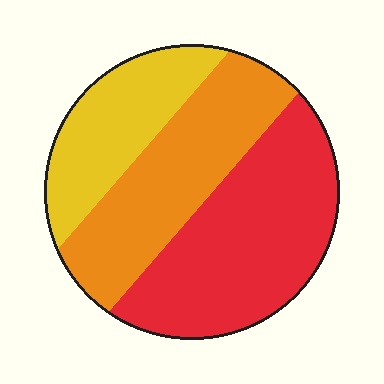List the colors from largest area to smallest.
From largest to smallest: red, orange, yellow.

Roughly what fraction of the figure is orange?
Orange covers 33% of the figure.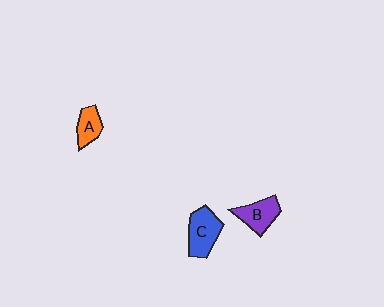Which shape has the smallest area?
Shape A (orange).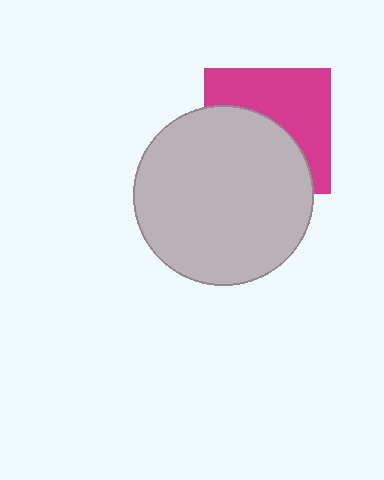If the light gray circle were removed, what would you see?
You would see the complete magenta square.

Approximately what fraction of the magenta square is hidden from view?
Roughly 49% of the magenta square is hidden behind the light gray circle.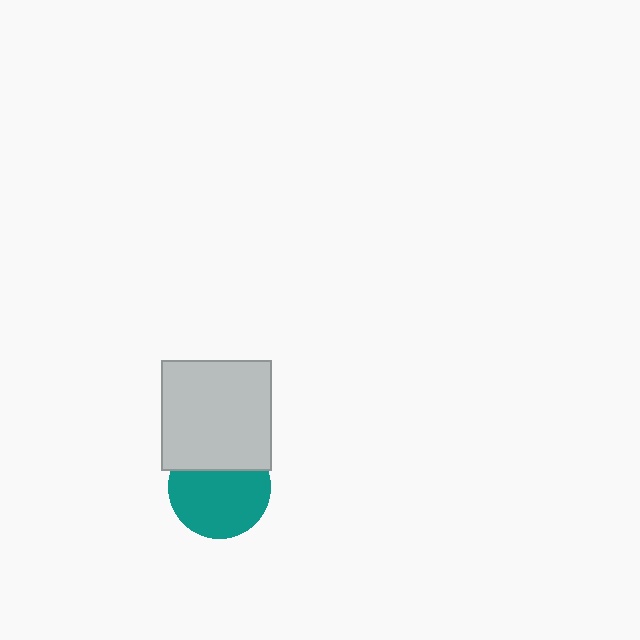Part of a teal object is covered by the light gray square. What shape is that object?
It is a circle.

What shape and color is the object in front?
The object in front is a light gray square.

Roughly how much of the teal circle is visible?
Most of it is visible (roughly 69%).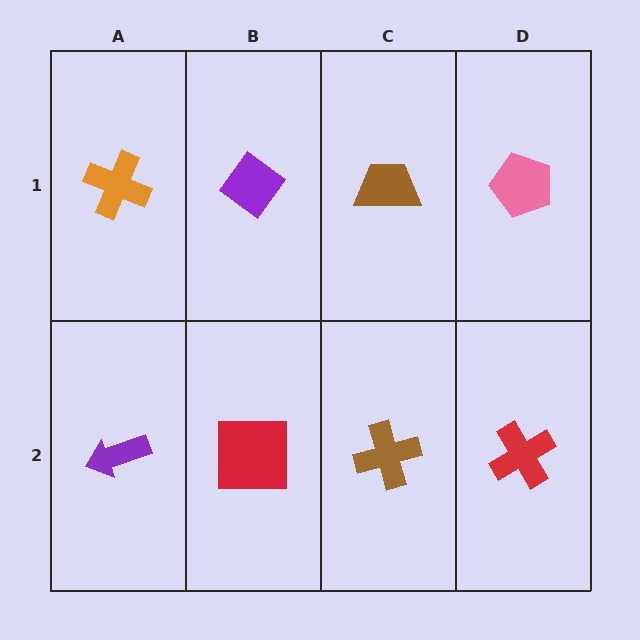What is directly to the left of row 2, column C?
A red square.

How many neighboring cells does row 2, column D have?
2.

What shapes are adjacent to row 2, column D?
A pink pentagon (row 1, column D), a brown cross (row 2, column C).